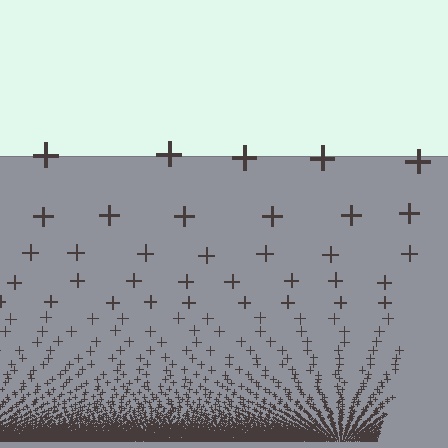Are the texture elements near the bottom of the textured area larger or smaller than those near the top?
Smaller. The gradient is inverted — elements near the bottom are smaller and denser.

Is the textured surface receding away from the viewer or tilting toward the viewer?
The surface appears to tilt toward the viewer. Texture elements get larger and sparser toward the top.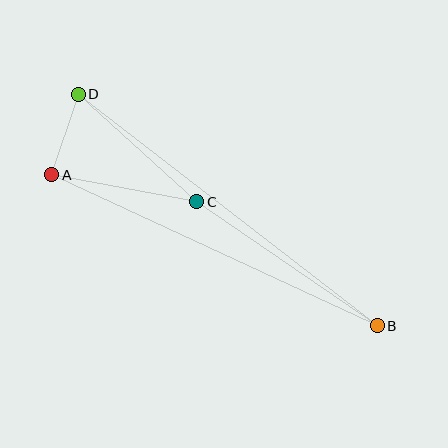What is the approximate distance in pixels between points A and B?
The distance between A and B is approximately 359 pixels.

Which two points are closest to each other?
Points A and D are closest to each other.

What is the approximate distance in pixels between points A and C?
The distance between A and C is approximately 148 pixels.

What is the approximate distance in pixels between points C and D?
The distance between C and D is approximately 160 pixels.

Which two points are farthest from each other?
Points B and D are farthest from each other.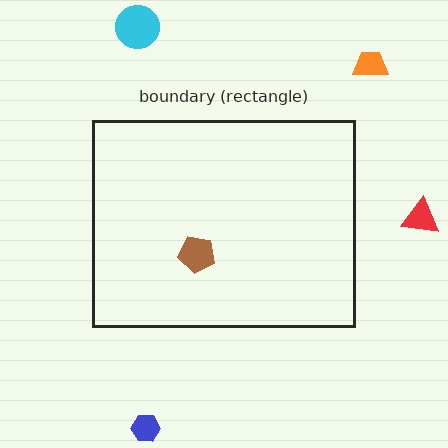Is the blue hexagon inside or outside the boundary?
Outside.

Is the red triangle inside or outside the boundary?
Outside.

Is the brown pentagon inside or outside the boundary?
Inside.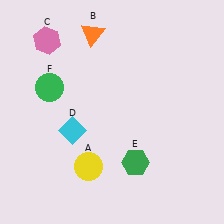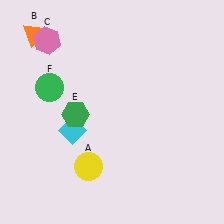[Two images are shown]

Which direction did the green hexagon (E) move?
The green hexagon (E) moved left.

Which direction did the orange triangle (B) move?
The orange triangle (B) moved left.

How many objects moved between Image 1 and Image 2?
2 objects moved between the two images.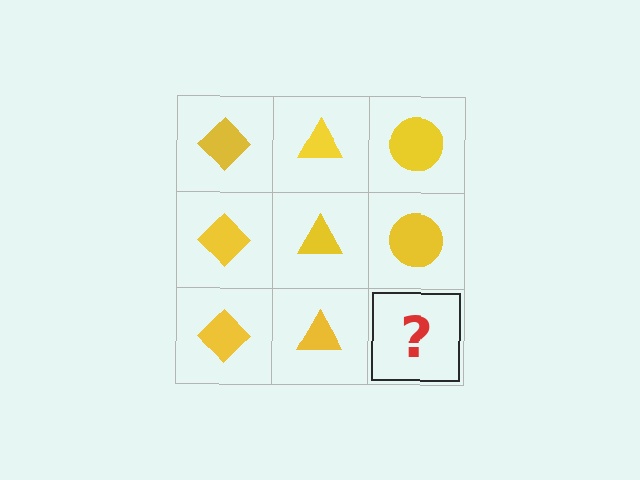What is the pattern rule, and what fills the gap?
The rule is that each column has a consistent shape. The gap should be filled with a yellow circle.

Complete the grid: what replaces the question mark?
The question mark should be replaced with a yellow circle.